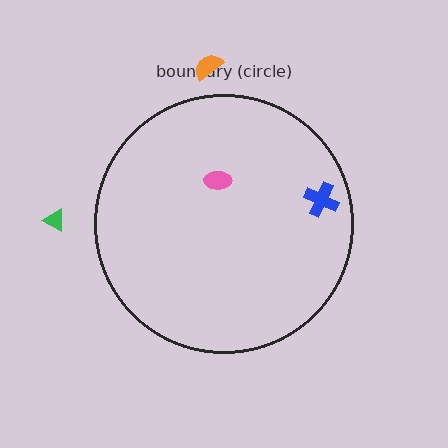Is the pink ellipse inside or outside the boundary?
Inside.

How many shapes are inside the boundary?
2 inside, 2 outside.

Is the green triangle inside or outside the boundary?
Outside.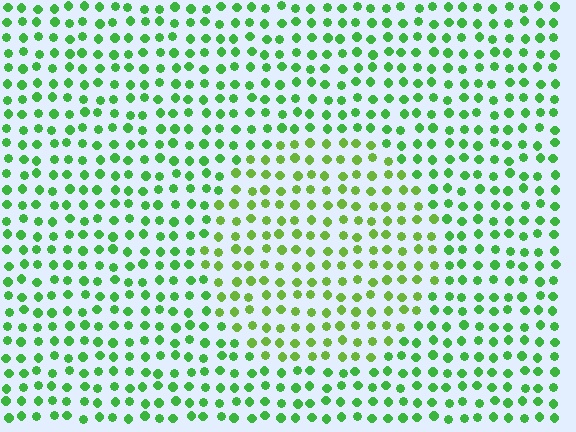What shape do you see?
I see a circle.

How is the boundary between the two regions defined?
The boundary is defined purely by a slight shift in hue (about 25 degrees). Spacing, size, and orientation are identical on both sides.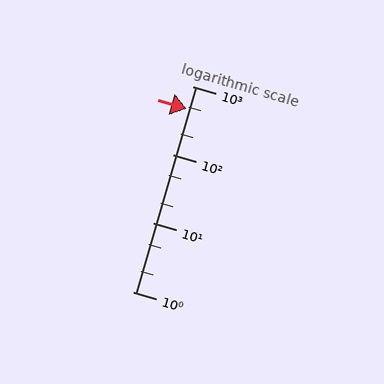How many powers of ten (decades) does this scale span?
The scale spans 3 decades, from 1 to 1000.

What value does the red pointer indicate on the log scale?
The pointer indicates approximately 470.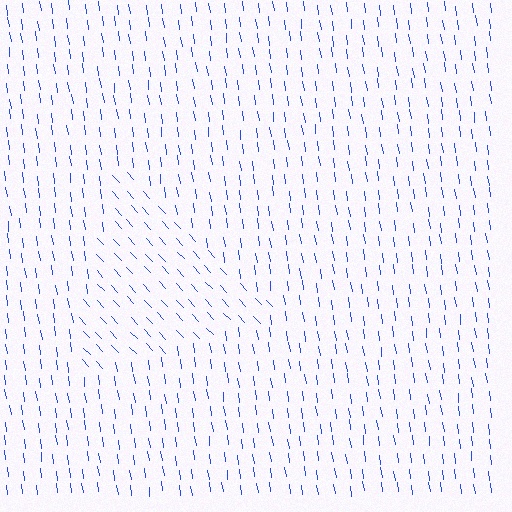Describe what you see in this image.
The image is filled with small blue line segments. A triangle region in the image has lines oriented differently from the surrounding lines, creating a visible texture boundary.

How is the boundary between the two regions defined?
The boundary is defined purely by a change in line orientation (approximately 35 degrees difference). All lines are the same color and thickness.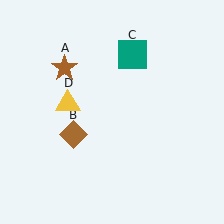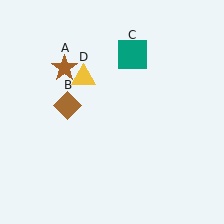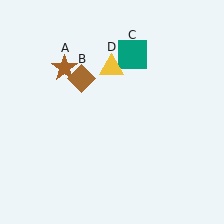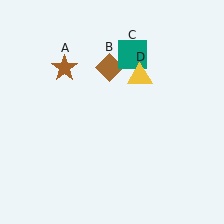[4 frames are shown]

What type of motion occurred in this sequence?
The brown diamond (object B), yellow triangle (object D) rotated clockwise around the center of the scene.